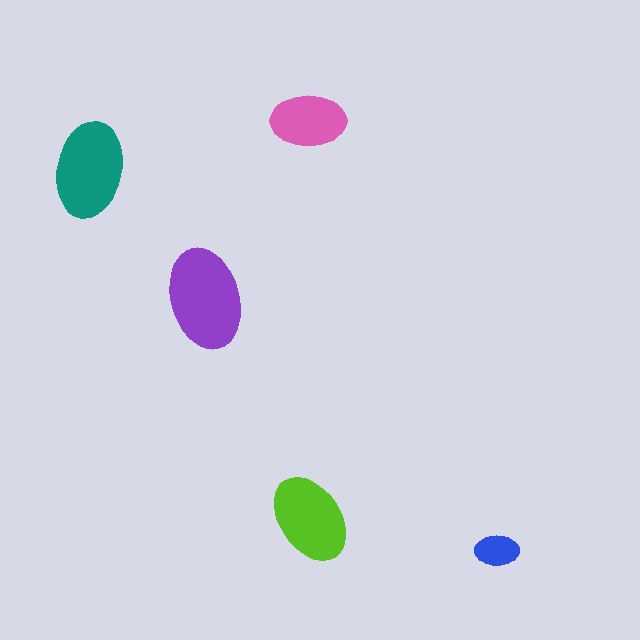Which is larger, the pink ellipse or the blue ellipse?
The pink one.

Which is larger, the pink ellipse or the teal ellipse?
The teal one.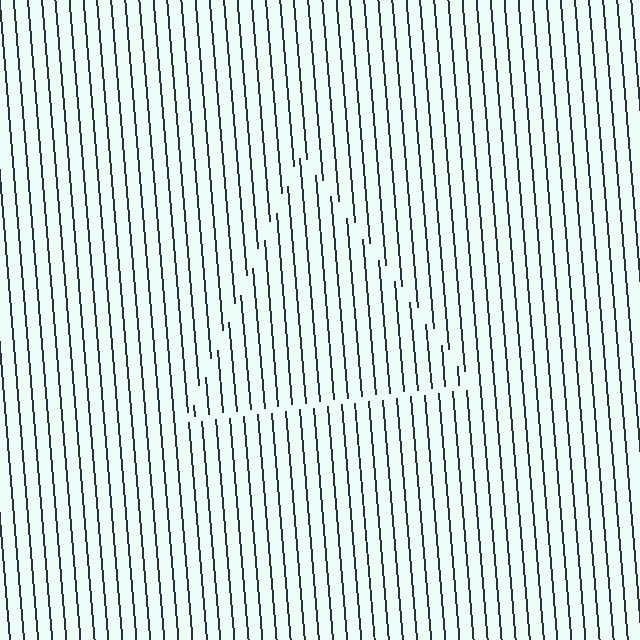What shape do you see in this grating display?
An illusory triangle. The interior of the shape contains the same grating, shifted by half a period — the contour is defined by the phase discontinuity where line-ends from the inner and outer gratings abut.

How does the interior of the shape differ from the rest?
The interior of the shape contains the same grating, shifted by half a period — the contour is defined by the phase discontinuity where line-ends from the inner and outer gratings abut.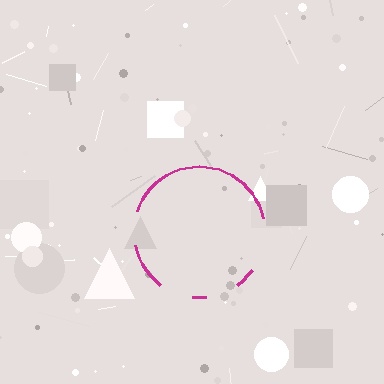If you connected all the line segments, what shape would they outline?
They would outline a circle.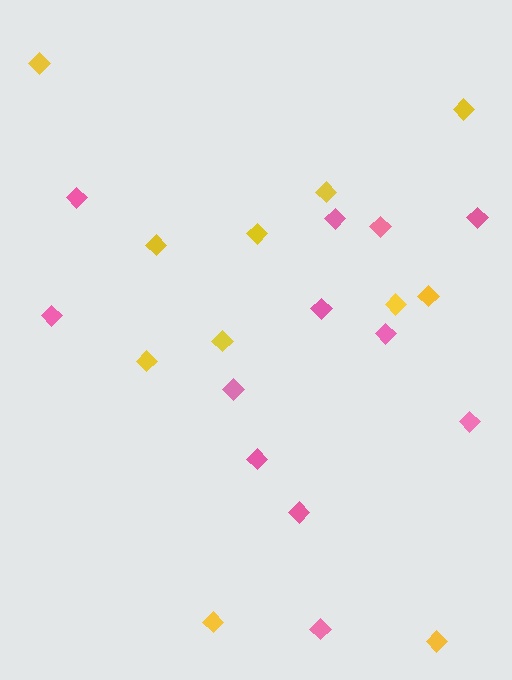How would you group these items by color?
There are 2 groups: one group of yellow diamonds (11) and one group of pink diamonds (12).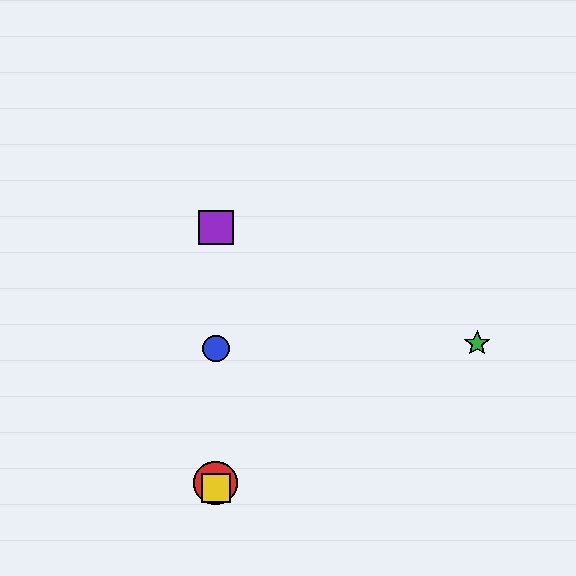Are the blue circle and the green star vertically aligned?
No, the blue circle is at x≈216 and the green star is at x≈477.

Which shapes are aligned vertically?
The red circle, the blue circle, the yellow square, the purple square are aligned vertically.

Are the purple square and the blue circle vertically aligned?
Yes, both are at x≈216.